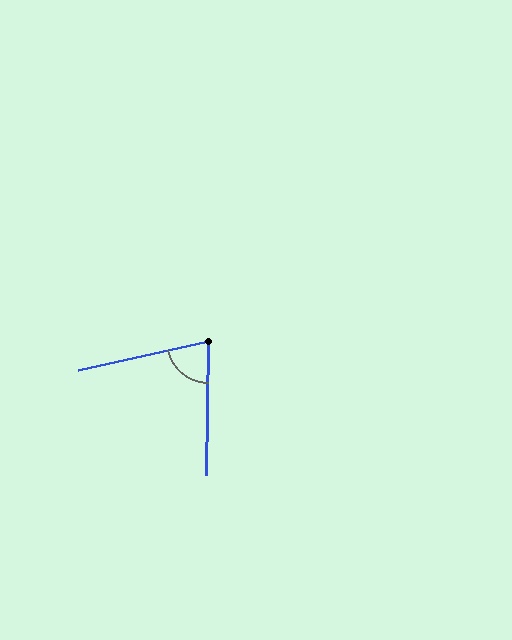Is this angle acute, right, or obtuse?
It is acute.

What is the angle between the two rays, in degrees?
Approximately 77 degrees.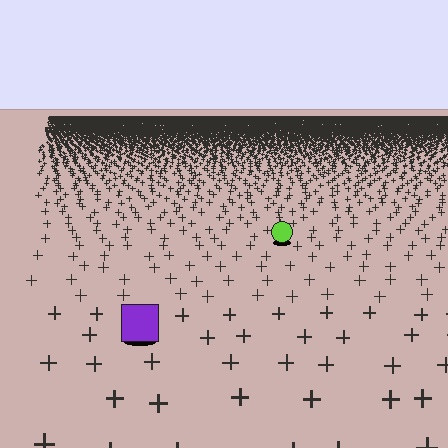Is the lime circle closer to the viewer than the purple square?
No. The purple square is closer — you can tell from the texture gradient: the ground texture is coarser near it.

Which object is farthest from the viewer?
The lime circle is farthest from the viewer. It appears smaller and the ground texture around it is denser.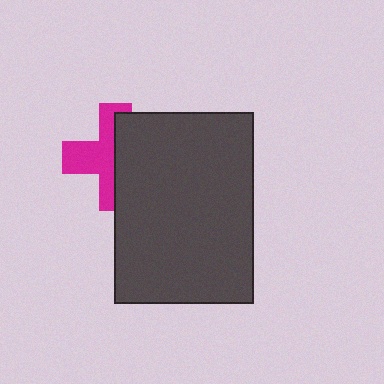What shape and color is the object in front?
The object in front is a dark gray rectangle.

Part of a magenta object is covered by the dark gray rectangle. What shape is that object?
It is a cross.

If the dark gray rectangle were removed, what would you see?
You would see the complete magenta cross.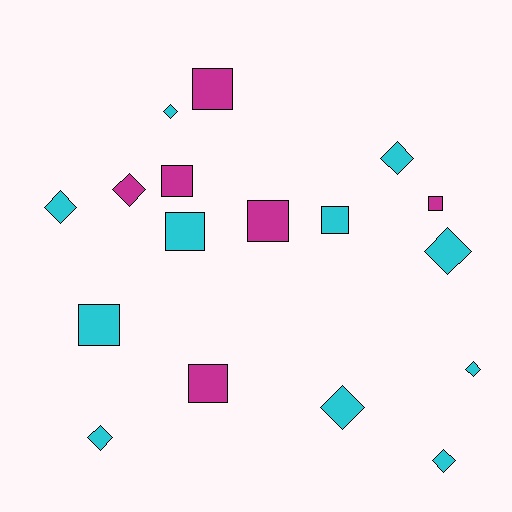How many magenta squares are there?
There are 5 magenta squares.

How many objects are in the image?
There are 17 objects.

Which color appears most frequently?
Cyan, with 11 objects.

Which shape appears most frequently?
Diamond, with 9 objects.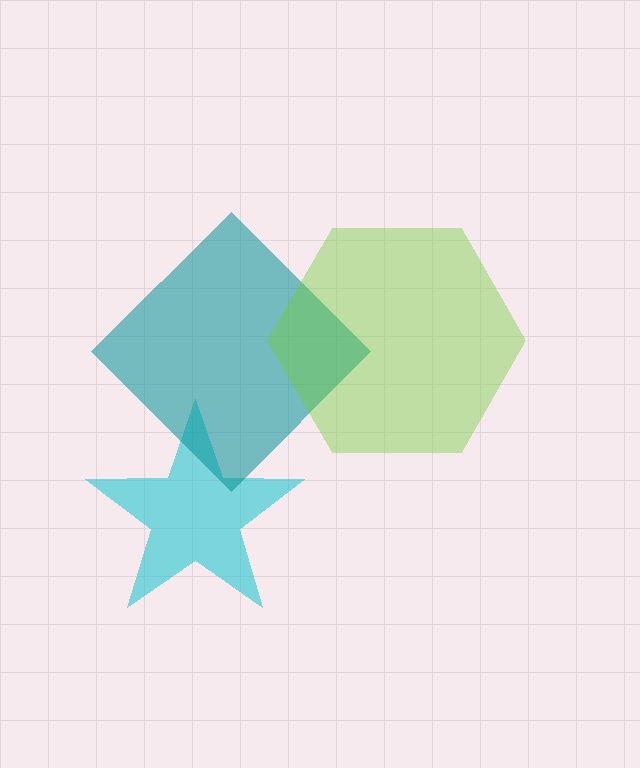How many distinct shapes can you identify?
There are 3 distinct shapes: a cyan star, a teal diamond, a lime hexagon.